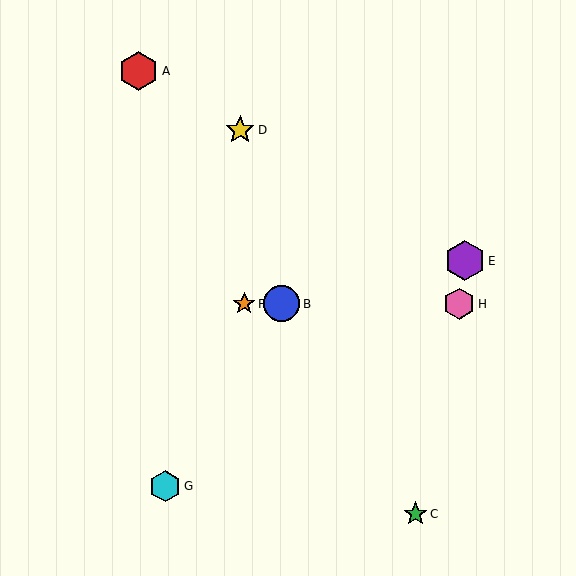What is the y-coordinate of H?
Object H is at y≈304.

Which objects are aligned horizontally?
Objects B, F, H are aligned horizontally.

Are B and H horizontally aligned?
Yes, both are at y≈304.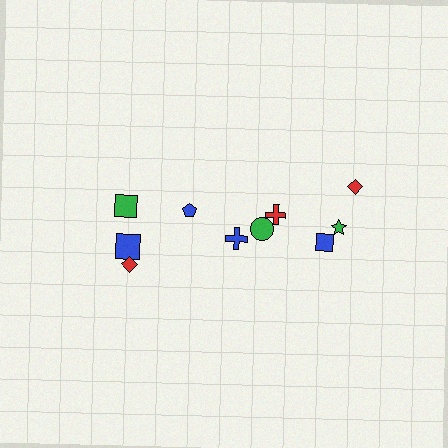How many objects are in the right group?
There are 6 objects.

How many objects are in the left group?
There are 4 objects.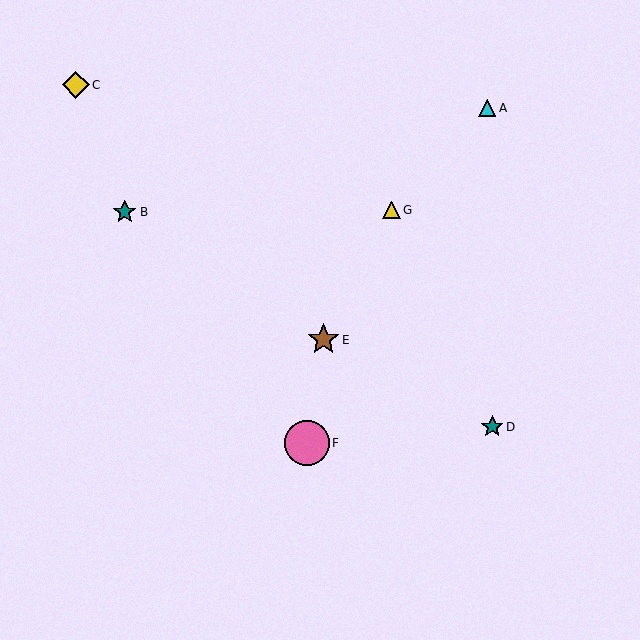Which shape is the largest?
The pink circle (labeled F) is the largest.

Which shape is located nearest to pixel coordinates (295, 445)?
The pink circle (labeled F) at (307, 443) is nearest to that location.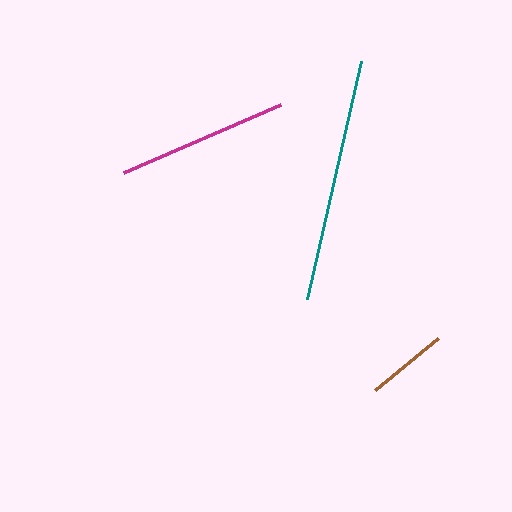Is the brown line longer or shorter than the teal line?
The teal line is longer than the brown line.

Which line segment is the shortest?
The brown line is the shortest at approximately 82 pixels.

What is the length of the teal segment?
The teal segment is approximately 244 pixels long.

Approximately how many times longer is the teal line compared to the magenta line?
The teal line is approximately 1.4 times the length of the magenta line.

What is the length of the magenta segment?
The magenta segment is approximately 171 pixels long.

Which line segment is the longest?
The teal line is the longest at approximately 244 pixels.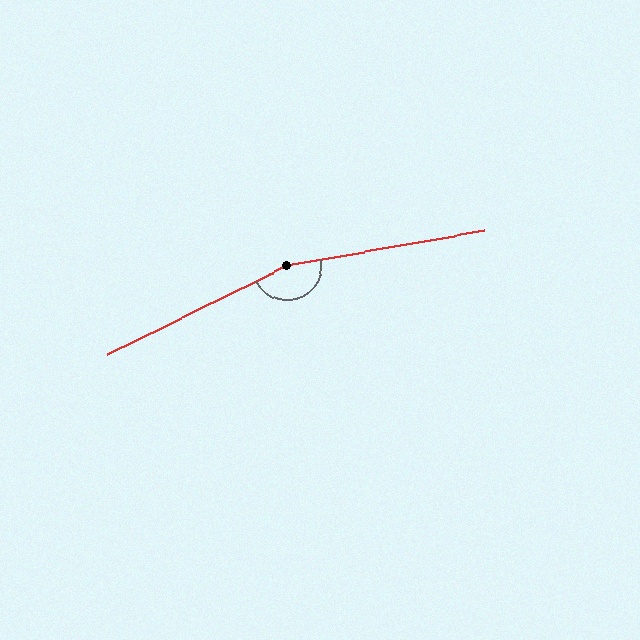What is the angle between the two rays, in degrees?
Approximately 164 degrees.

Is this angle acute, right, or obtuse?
It is obtuse.